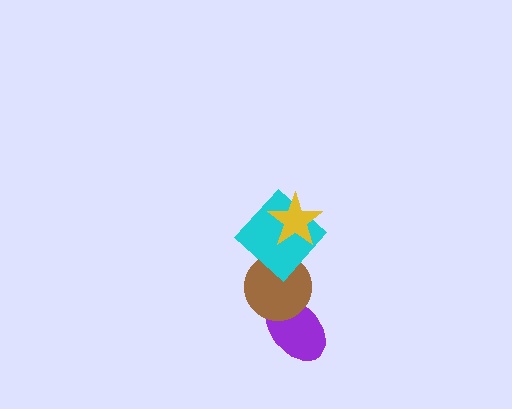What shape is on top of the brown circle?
The cyan diamond is on top of the brown circle.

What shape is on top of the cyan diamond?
The yellow star is on top of the cyan diamond.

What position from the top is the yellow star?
The yellow star is 1st from the top.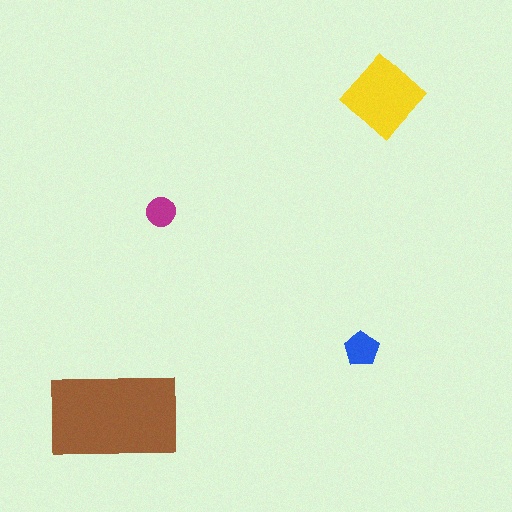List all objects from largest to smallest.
The brown rectangle, the yellow diamond, the blue pentagon, the magenta circle.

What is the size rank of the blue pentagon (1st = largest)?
3rd.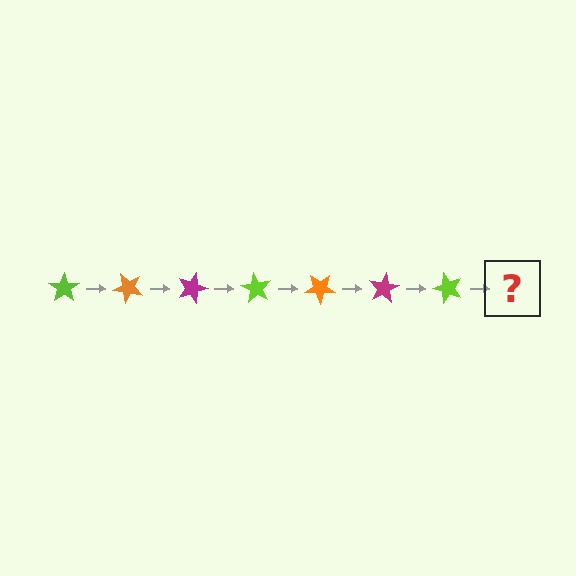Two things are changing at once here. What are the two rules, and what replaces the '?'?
The two rules are that it rotates 45 degrees each step and the color cycles through lime, orange, and magenta. The '?' should be an orange star, rotated 315 degrees from the start.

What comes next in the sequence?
The next element should be an orange star, rotated 315 degrees from the start.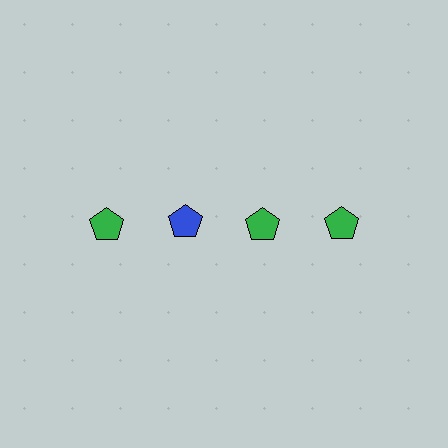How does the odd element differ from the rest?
It has a different color: blue instead of green.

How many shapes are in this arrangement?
There are 4 shapes arranged in a grid pattern.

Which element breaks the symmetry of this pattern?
The blue pentagon in the top row, second from left column breaks the symmetry. All other shapes are green pentagons.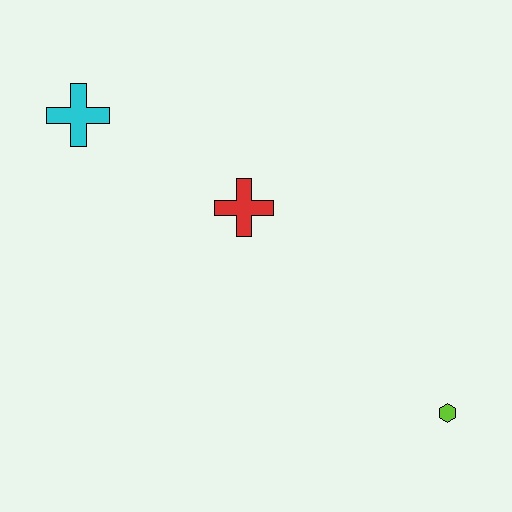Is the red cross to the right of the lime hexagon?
No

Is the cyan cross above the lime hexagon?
Yes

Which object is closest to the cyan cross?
The red cross is closest to the cyan cross.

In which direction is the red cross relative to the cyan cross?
The red cross is to the right of the cyan cross.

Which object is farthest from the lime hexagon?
The cyan cross is farthest from the lime hexagon.